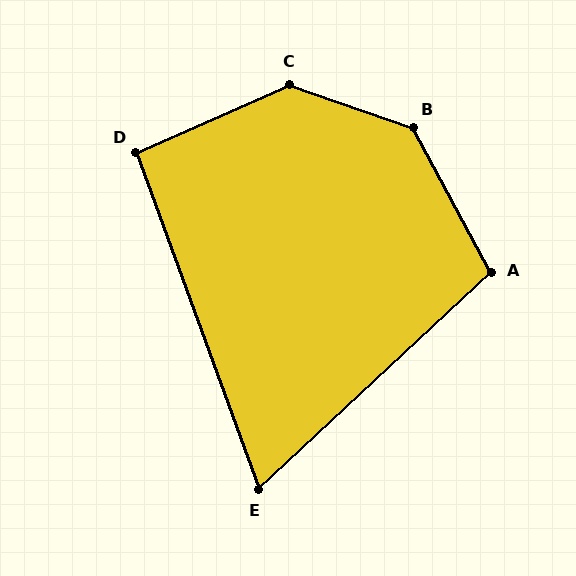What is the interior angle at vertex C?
Approximately 137 degrees (obtuse).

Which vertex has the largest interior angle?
B, at approximately 137 degrees.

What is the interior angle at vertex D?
Approximately 94 degrees (approximately right).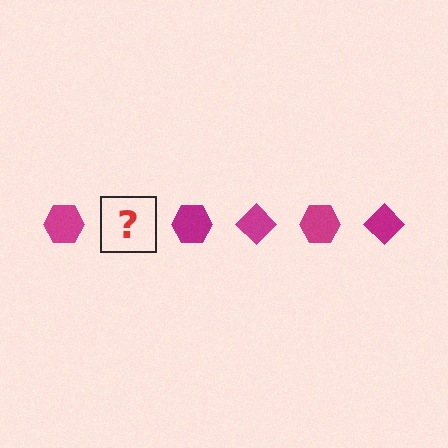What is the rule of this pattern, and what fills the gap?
The rule is that the pattern cycles through hexagon, diamond shapes in magenta. The gap should be filled with a magenta diamond.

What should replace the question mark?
The question mark should be replaced with a magenta diamond.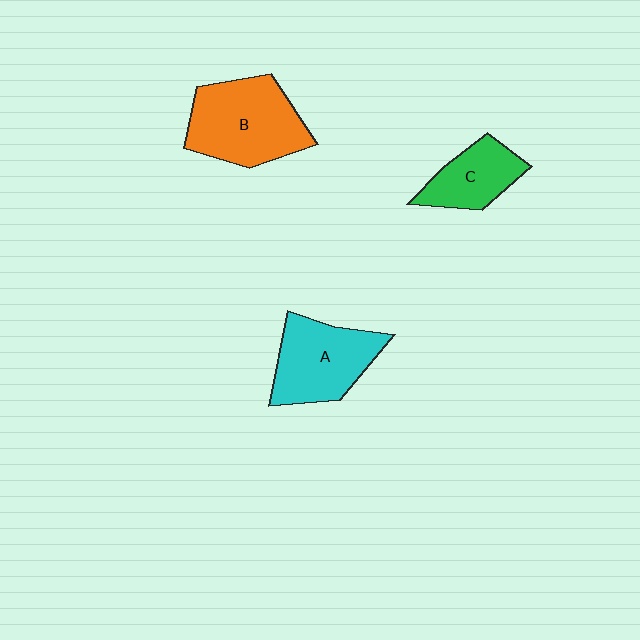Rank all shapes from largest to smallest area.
From largest to smallest: B (orange), A (cyan), C (green).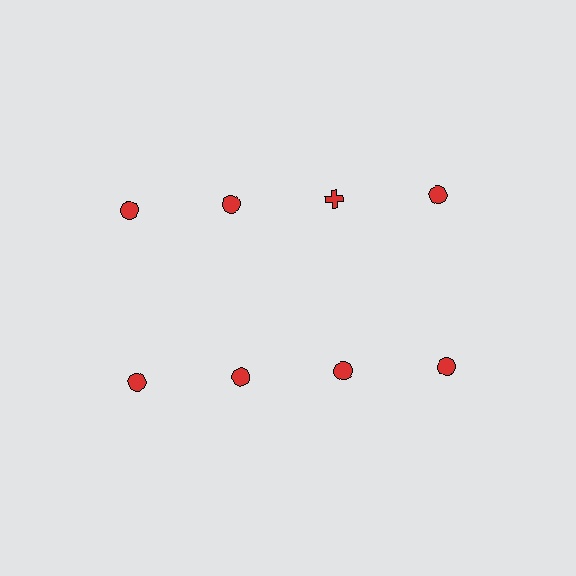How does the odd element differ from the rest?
It has a different shape: cross instead of circle.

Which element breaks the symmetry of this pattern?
The red cross in the top row, center column breaks the symmetry. All other shapes are red circles.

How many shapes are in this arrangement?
There are 8 shapes arranged in a grid pattern.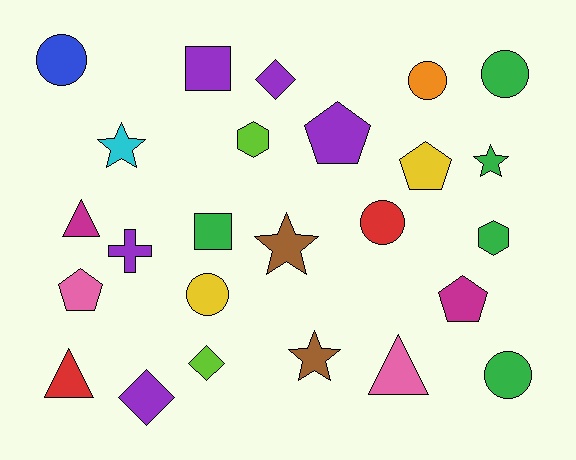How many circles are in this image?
There are 6 circles.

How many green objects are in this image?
There are 5 green objects.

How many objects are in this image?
There are 25 objects.